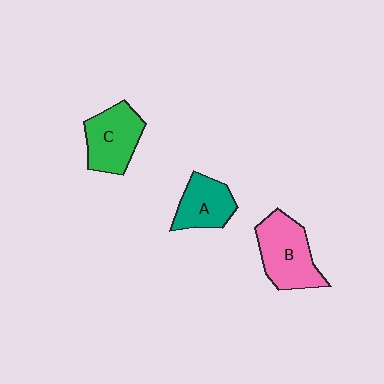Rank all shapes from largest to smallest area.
From largest to smallest: B (pink), C (green), A (teal).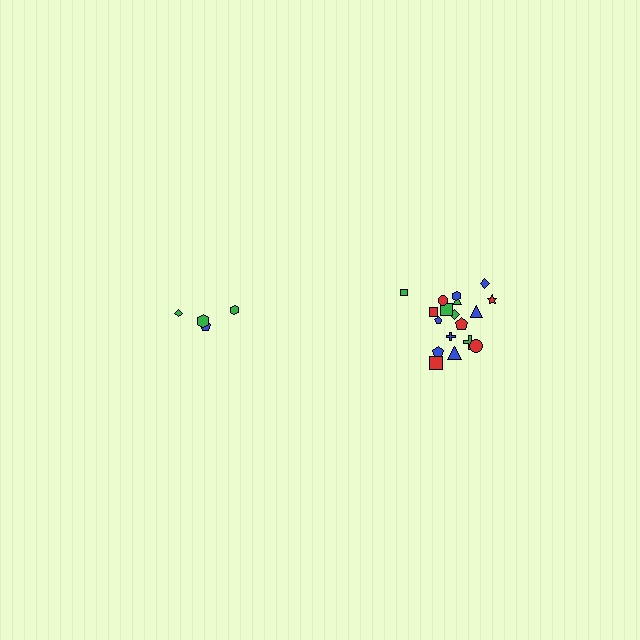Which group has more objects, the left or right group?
The right group.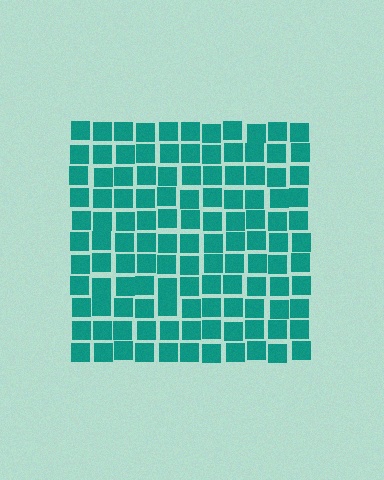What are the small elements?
The small elements are squares.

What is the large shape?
The large shape is a square.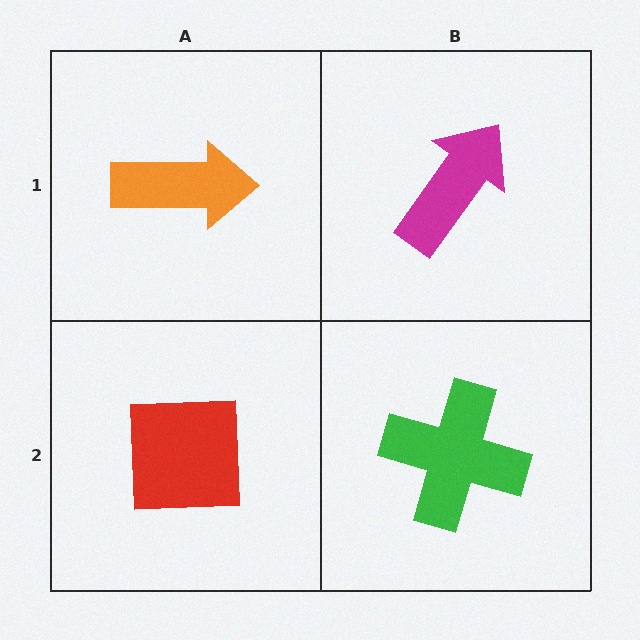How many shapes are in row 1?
2 shapes.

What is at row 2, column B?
A green cross.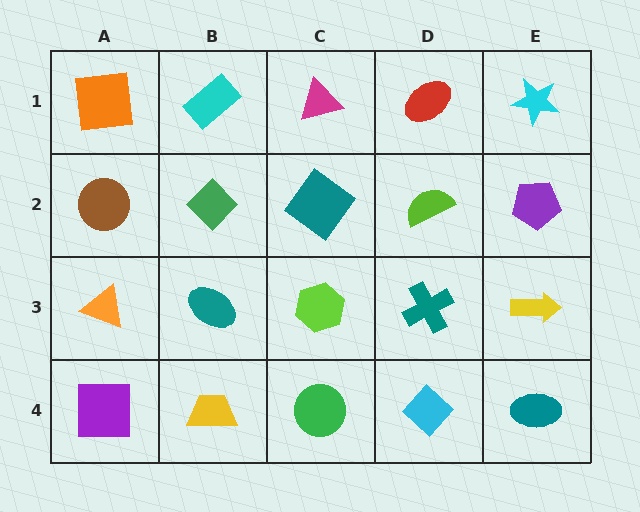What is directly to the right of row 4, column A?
A yellow trapezoid.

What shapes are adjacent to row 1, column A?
A brown circle (row 2, column A), a cyan rectangle (row 1, column B).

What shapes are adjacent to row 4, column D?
A teal cross (row 3, column D), a green circle (row 4, column C), a teal ellipse (row 4, column E).